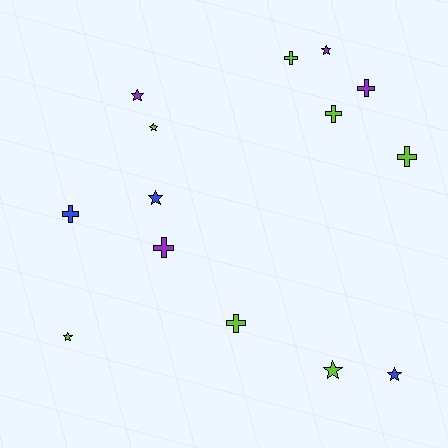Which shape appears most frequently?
Star, with 7 objects.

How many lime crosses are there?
There are 4 lime crosses.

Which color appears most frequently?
Lime, with 7 objects.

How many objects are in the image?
There are 14 objects.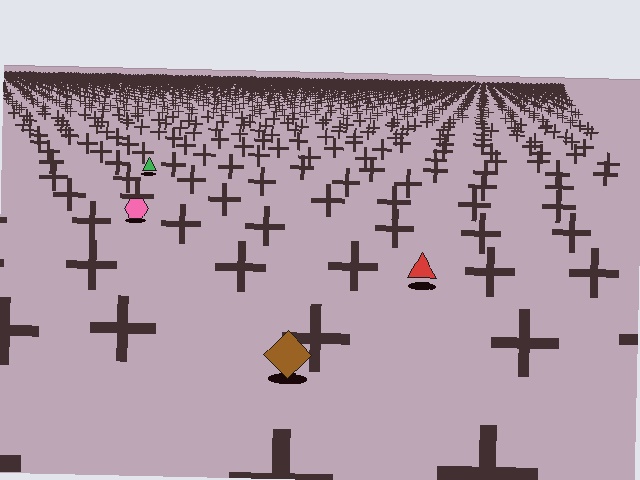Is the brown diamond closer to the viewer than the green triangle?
Yes. The brown diamond is closer — you can tell from the texture gradient: the ground texture is coarser near it.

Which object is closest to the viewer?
The brown diamond is closest. The texture marks near it are larger and more spread out.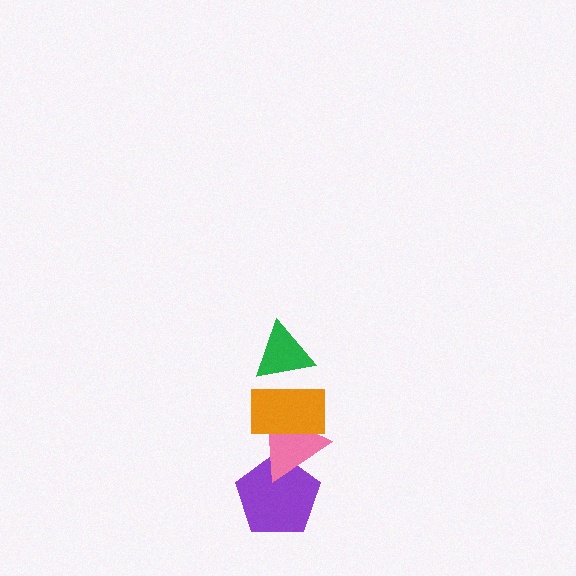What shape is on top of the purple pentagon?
The pink triangle is on top of the purple pentagon.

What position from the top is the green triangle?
The green triangle is 1st from the top.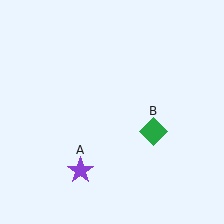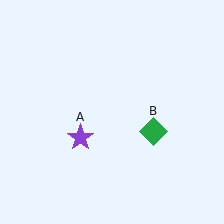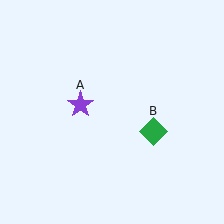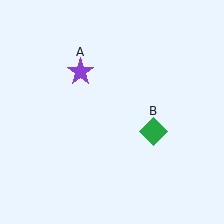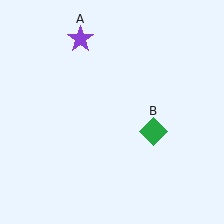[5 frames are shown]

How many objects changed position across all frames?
1 object changed position: purple star (object A).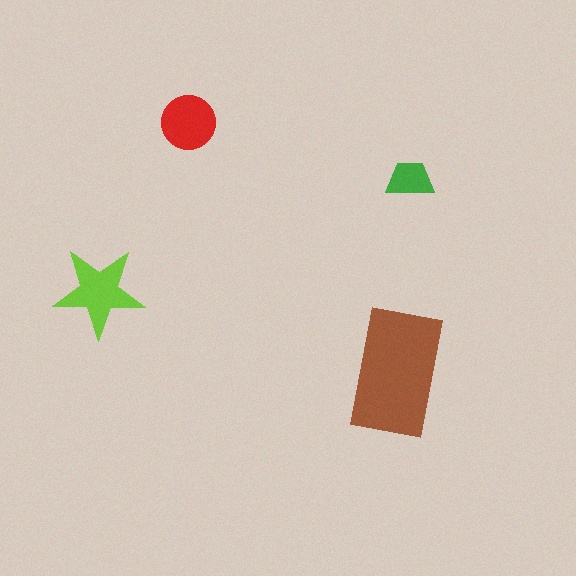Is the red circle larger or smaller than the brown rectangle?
Smaller.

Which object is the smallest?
The green trapezoid.